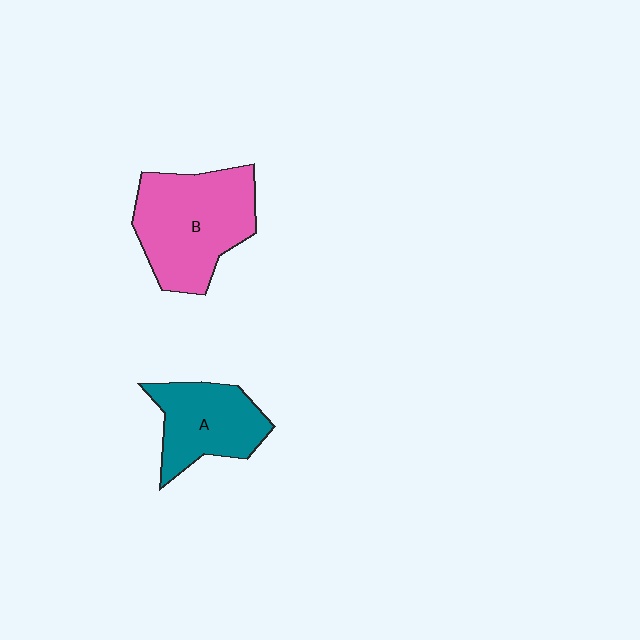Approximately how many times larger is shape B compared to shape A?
Approximately 1.5 times.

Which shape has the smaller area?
Shape A (teal).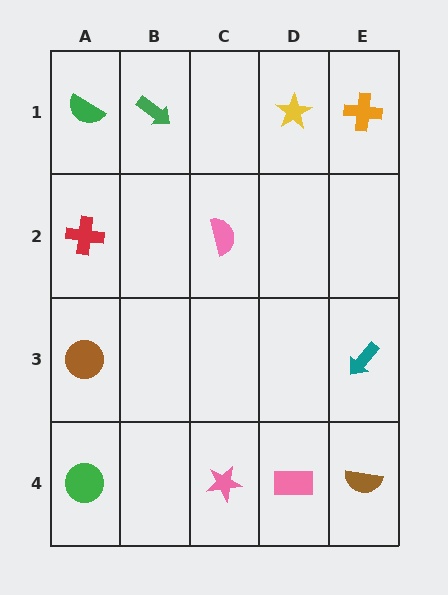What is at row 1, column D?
A yellow star.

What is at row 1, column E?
An orange cross.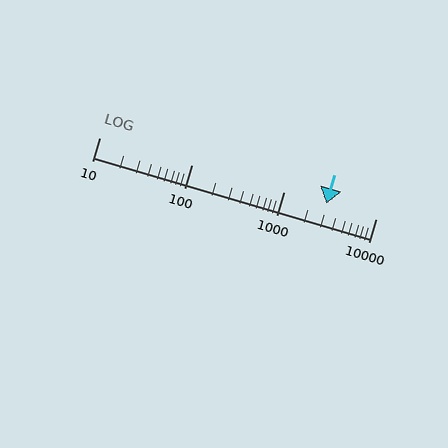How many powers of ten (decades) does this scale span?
The scale spans 3 decades, from 10 to 10000.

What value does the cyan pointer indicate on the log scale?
The pointer indicates approximately 2900.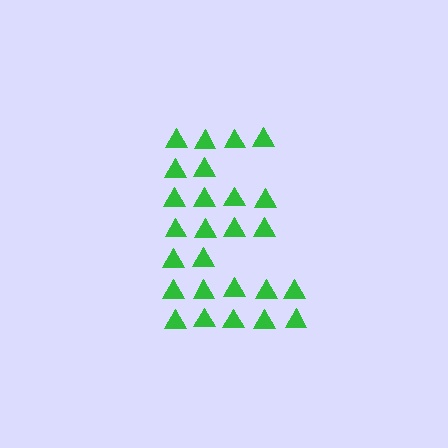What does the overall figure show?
The overall figure shows the letter E.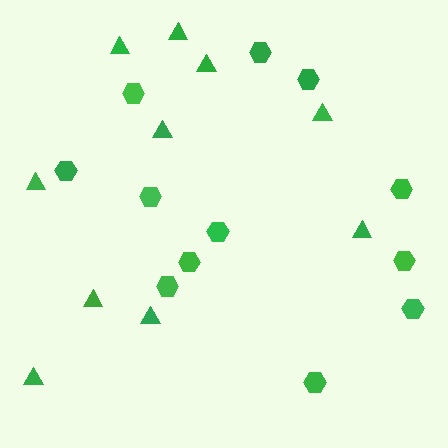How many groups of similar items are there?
There are 2 groups: one group of hexagons (12) and one group of triangles (10).